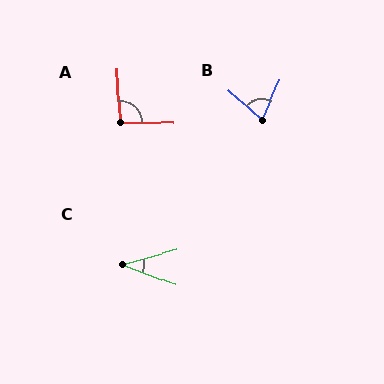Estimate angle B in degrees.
Approximately 73 degrees.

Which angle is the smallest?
C, at approximately 36 degrees.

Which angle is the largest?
A, at approximately 94 degrees.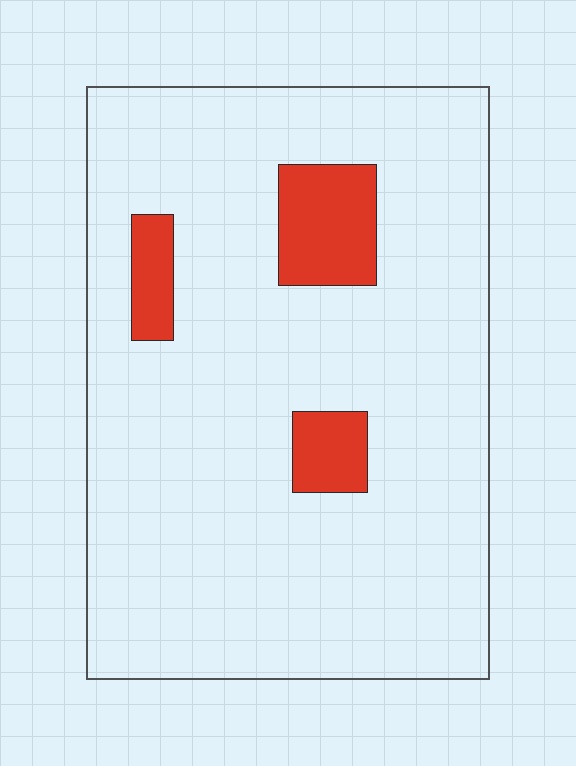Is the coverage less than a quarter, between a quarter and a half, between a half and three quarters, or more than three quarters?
Less than a quarter.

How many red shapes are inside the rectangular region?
3.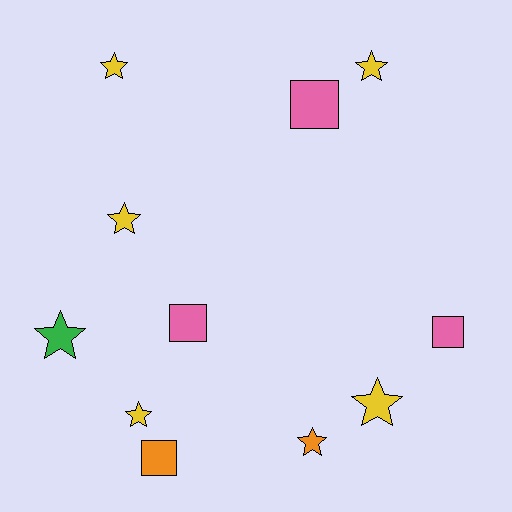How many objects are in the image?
There are 11 objects.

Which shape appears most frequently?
Star, with 7 objects.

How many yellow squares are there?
There are no yellow squares.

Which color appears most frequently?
Yellow, with 5 objects.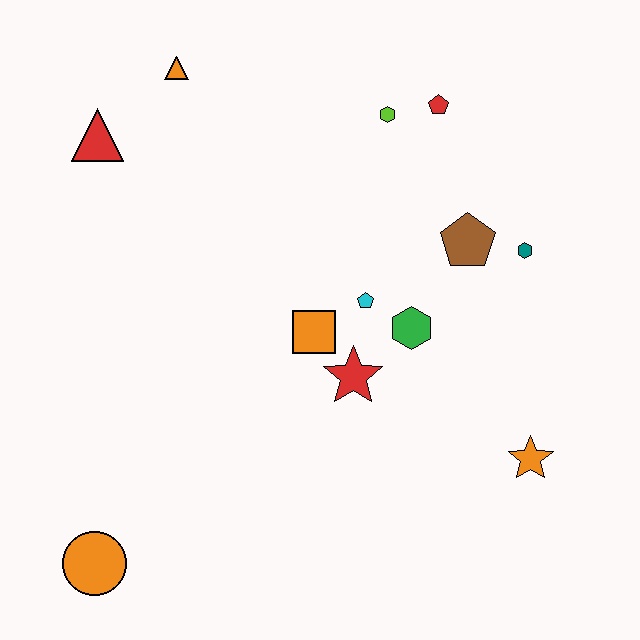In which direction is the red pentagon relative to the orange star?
The red pentagon is above the orange star.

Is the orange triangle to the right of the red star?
No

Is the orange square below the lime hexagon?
Yes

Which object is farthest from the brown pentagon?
The orange circle is farthest from the brown pentagon.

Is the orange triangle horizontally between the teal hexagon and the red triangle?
Yes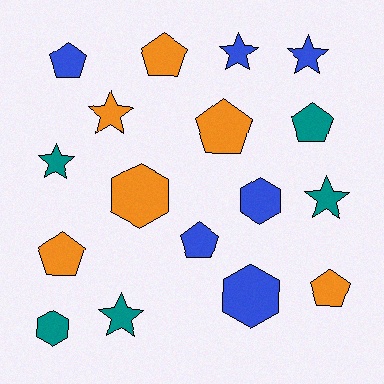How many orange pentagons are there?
There are 4 orange pentagons.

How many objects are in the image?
There are 17 objects.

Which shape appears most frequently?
Pentagon, with 7 objects.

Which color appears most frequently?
Orange, with 6 objects.